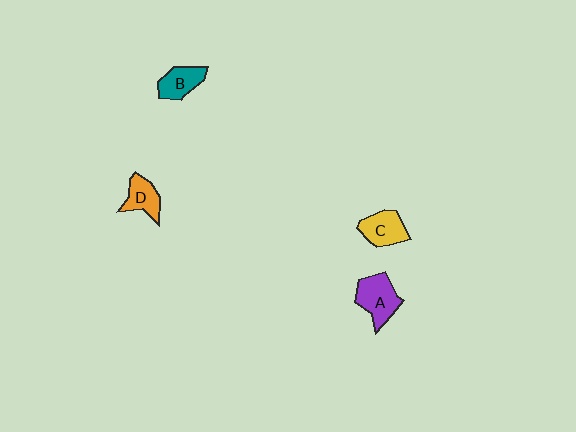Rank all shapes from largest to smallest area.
From largest to smallest: A (purple), C (yellow), B (teal), D (orange).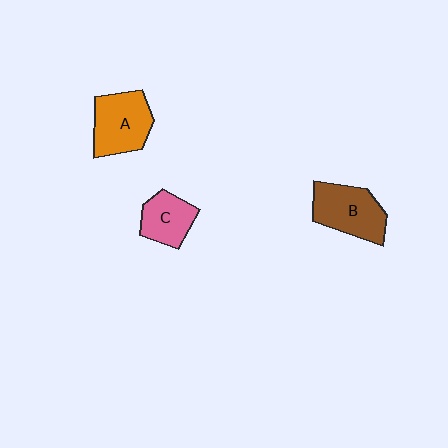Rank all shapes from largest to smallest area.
From largest to smallest: B (brown), A (orange), C (pink).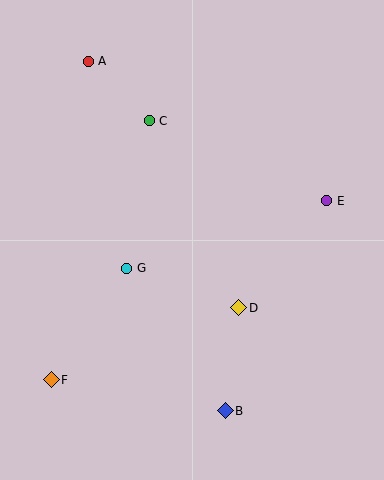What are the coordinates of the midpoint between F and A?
The midpoint between F and A is at (70, 221).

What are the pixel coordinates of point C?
Point C is at (149, 121).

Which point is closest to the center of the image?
Point G at (127, 268) is closest to the center.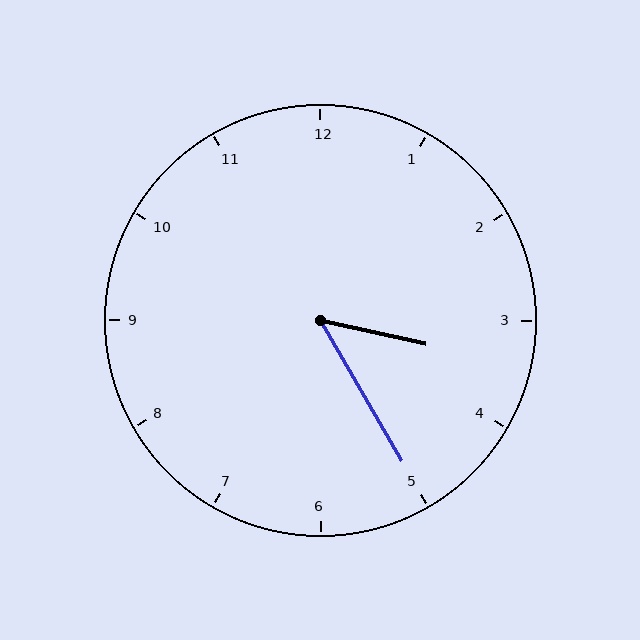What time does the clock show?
3:25.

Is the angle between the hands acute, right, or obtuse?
It is acute.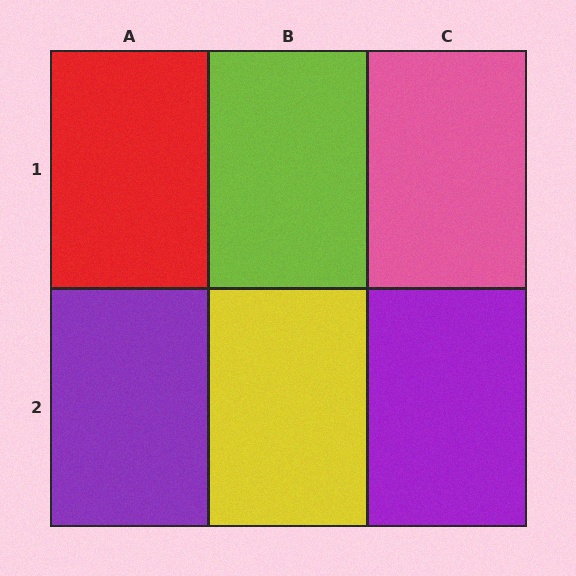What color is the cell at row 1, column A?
Red.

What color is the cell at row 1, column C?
Pink.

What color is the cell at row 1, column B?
Lime.